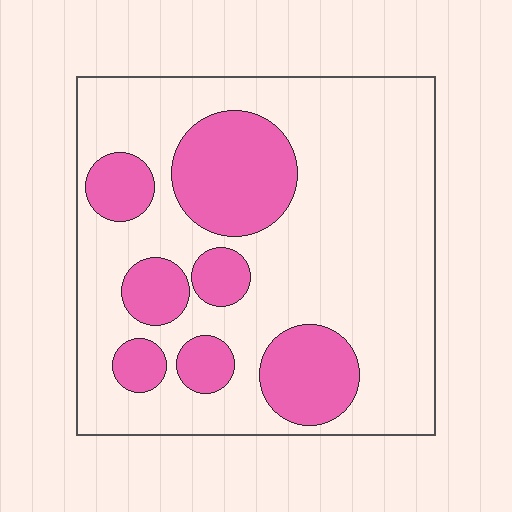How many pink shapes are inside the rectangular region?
7.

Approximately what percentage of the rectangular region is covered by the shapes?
Approximately 30%.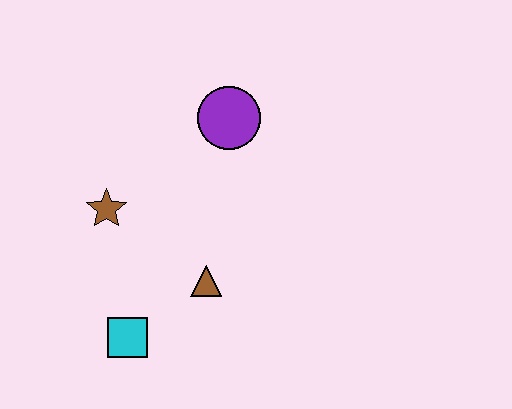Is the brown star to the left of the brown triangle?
Yes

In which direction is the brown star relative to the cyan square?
The brown star is above the cyan square.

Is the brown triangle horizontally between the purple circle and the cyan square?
Yes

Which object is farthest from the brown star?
The purple circle is farthest from the brown star.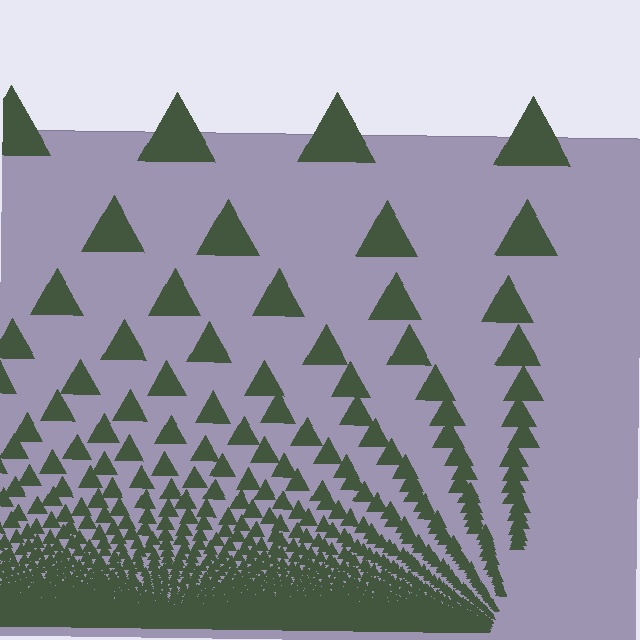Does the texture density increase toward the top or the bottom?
Density increases toward the bottom.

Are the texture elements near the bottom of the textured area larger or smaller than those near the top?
Smaller. The gradient is inverted — elements near the bottom are smaller and denser.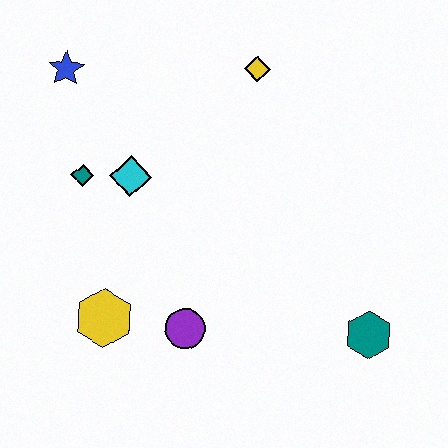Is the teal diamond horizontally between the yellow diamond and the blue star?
Yes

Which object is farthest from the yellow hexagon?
The yellow diamond is farthest from the yellow hexagon.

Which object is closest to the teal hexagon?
The purple circle is closest to the teal hexagon.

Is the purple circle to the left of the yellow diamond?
Yes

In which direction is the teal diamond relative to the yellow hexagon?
The teal diamond is above the yellow hexagon.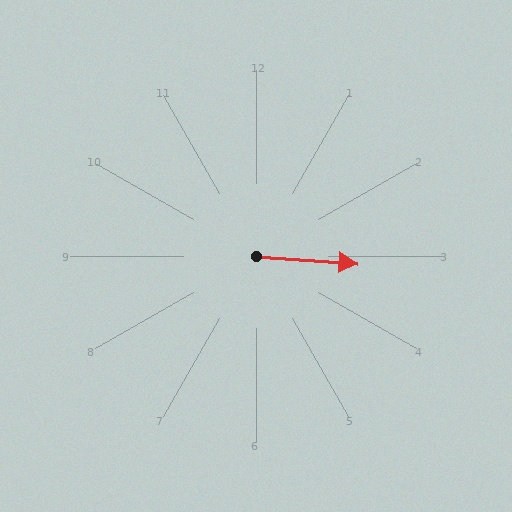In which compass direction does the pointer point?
East.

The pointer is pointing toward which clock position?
Roughly 3 o'clock.